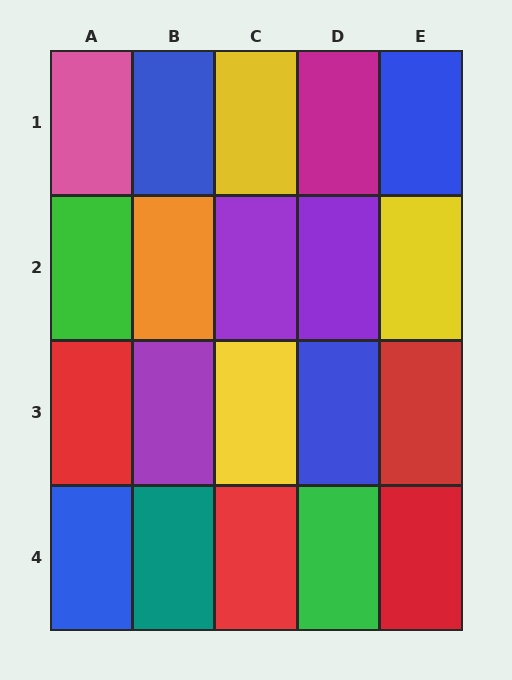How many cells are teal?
1 cell is teal.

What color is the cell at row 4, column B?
Teal.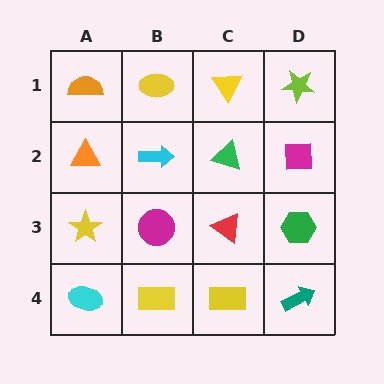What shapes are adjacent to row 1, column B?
A cyan arrow (row 2, column B), an orange semicircle (row 1, column A), a yellow triangle (row 1, column C).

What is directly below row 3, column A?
A cyan ellipse.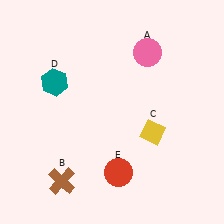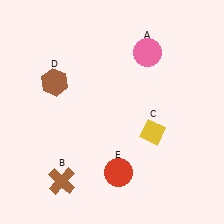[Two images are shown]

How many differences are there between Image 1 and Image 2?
There is 1 difference between the two images.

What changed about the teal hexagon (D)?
In Image 1, D is teal. In Image 2, it changed to brown.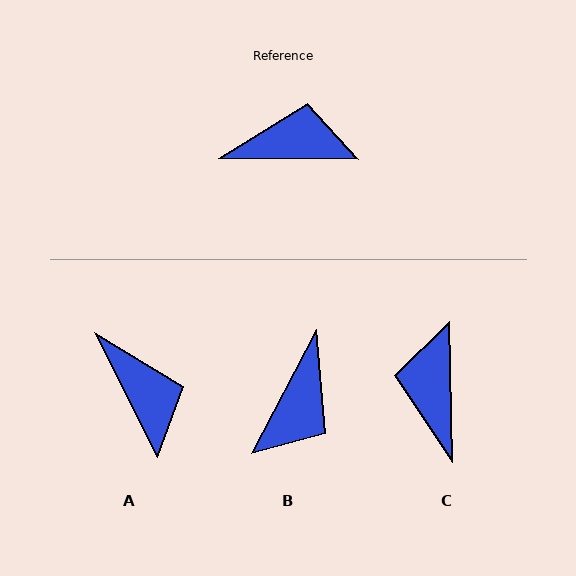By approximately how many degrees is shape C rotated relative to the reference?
Approximately 92 degrees counter-clockwise.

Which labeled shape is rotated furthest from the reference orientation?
B, about 117 degrees away.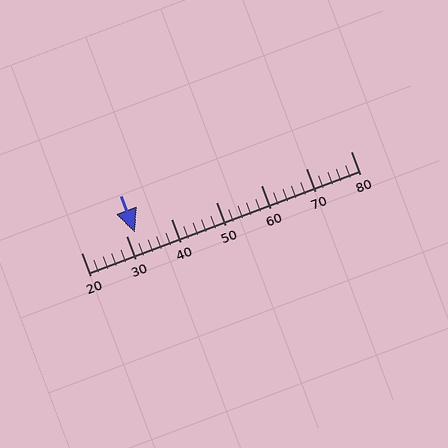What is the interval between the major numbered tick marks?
The major tick marks are spaced 10 units apart.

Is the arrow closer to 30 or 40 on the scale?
The arrow is closer to 30.